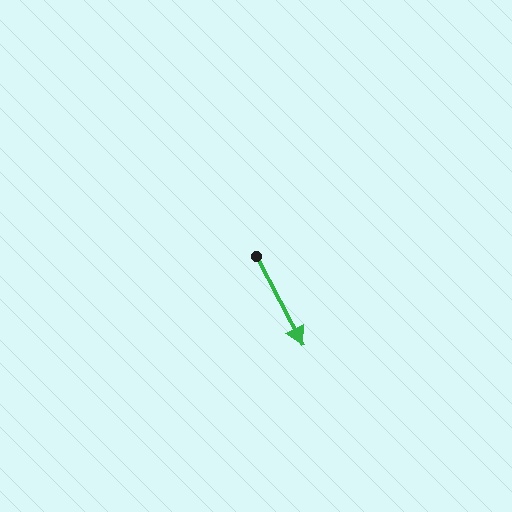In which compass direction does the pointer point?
Southeast.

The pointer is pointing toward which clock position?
Roughly 5 o'clock.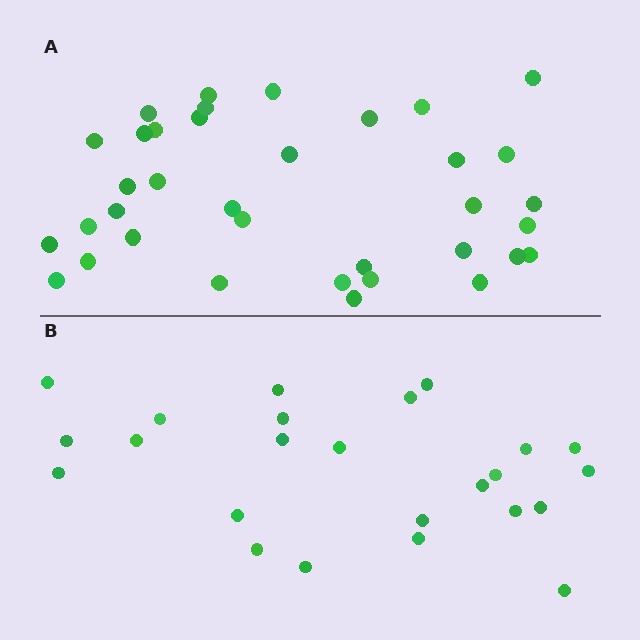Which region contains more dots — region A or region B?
Region A (the top region) has more dots.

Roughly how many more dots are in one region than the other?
Region A has roughly 12 or so more dots than region B.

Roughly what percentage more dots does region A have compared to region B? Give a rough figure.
About 50% more.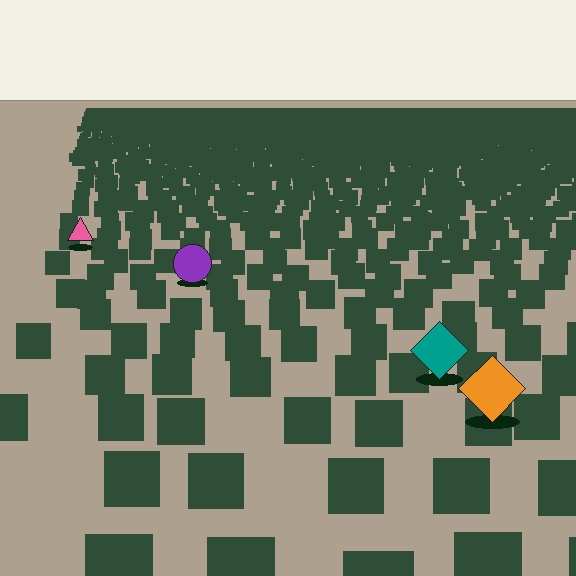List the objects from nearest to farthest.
From nearest to farthest: the orange diamond, the teal diamond, the purple circle, the pink triangle.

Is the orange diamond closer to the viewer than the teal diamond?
Yes. The orange diamond is closer — you can tell from the texture gradient: the ground texture is coarser near it.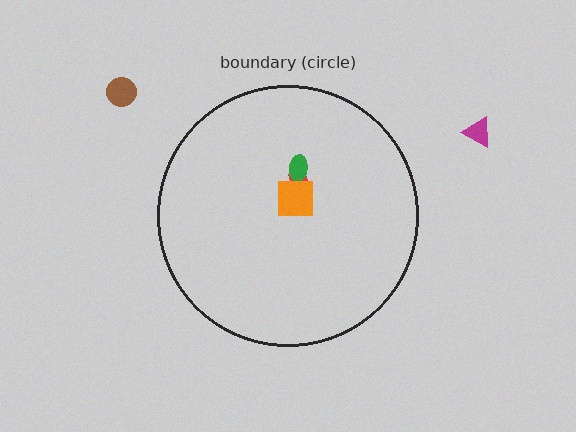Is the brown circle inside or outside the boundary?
Outside.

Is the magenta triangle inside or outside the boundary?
Outside.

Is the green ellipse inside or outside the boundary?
Inside.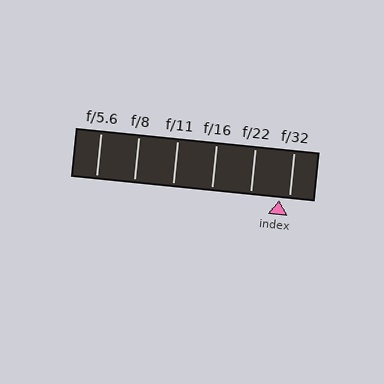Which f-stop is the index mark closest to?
The index mark is closest to f/32.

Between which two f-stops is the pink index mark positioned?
The index mark is between f/22 and f/32.